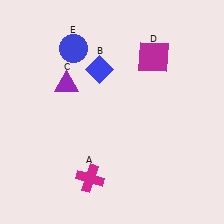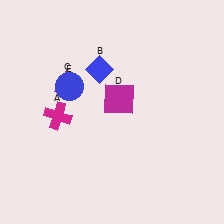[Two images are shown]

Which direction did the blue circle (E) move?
The blue circle (E) moved down.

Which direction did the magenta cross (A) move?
The magenta cross (A) moved up.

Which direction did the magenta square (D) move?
The magenta square (D) moved down.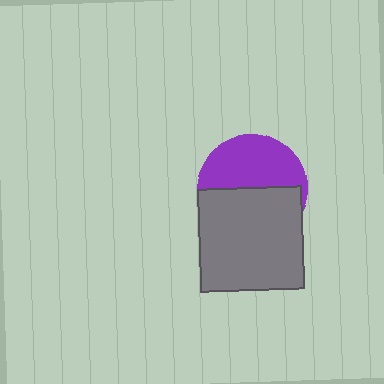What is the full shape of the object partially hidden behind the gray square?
The partially hidden object is a purple circle.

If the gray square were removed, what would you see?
You would see the complete purple circle.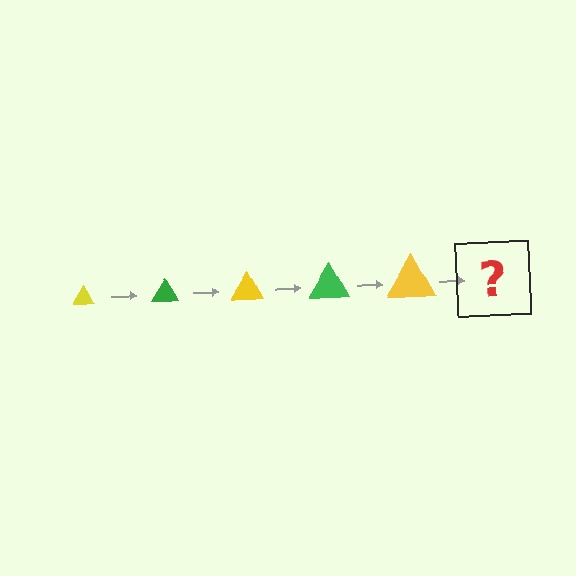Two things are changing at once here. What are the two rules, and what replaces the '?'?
The two rules are that the triangle grows larger each step and the color cycles through yellow and green. The '?' should be a green triangle, larger than the previous one.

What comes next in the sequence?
The next element should be a green triangle, larger than the previous one.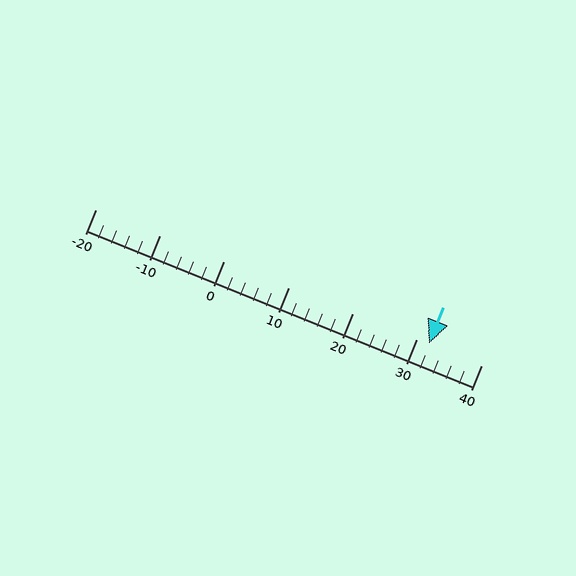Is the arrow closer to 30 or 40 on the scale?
The arrow is closer to 30.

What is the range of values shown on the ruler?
The ruler shows values from -20 to 40.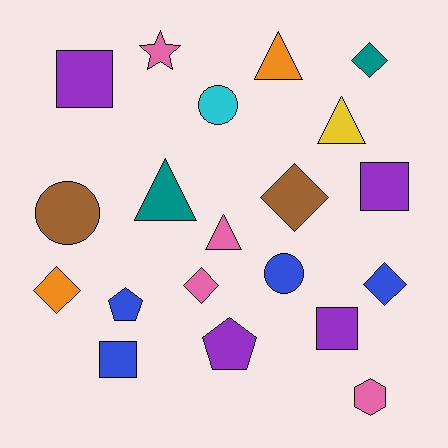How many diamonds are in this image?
There are 5 diamonds.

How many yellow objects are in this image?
There is 1 yellow object.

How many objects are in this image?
There are 20 objects.